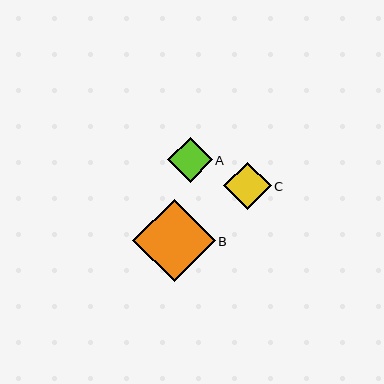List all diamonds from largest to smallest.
From largest to smallest: B, C, A.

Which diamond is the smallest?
Diamond A is the smallest with a size of approximately 45 pixels.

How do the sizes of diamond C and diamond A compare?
Diamond C and diamond A are approximately the same size.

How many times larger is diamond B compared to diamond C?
Diamond B is approximately 1.7 times the size of diamond C.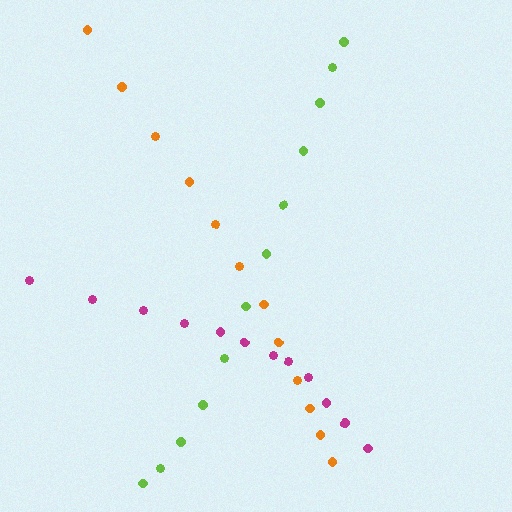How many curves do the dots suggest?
There are 3 distinct paths.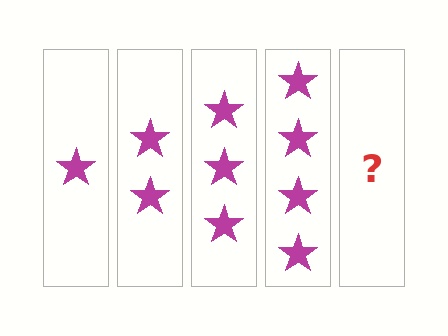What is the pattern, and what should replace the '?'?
The pattern is that each step adds one more star. The '?' should be 5 stars.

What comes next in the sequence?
The next element should be 5 stars.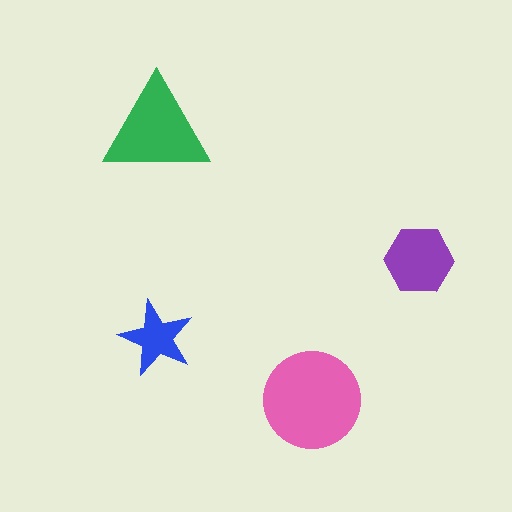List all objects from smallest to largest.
The blue star, the purple hexagon, the green triangle, the pink circle.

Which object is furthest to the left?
The green triangle is leftmost.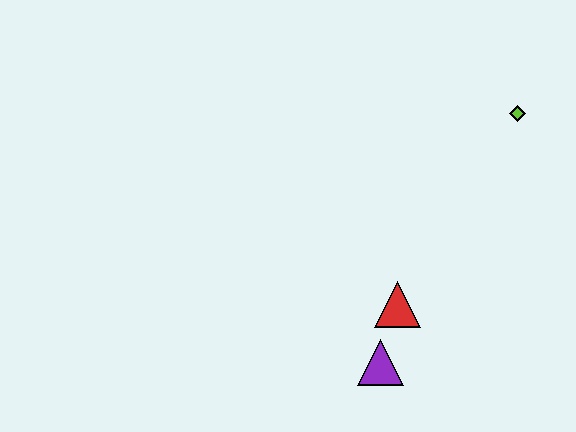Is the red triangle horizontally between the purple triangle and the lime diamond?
Yes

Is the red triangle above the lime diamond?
No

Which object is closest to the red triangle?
The purple triangle is closest to the red triangle.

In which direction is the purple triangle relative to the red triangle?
The purple triangle is below the red triangle.